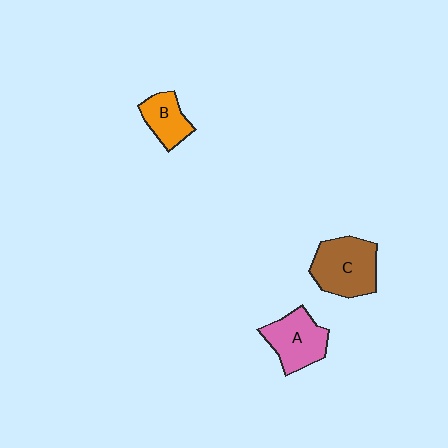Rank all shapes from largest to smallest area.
From largest to smallest: C (brown), A (pink), B (orange).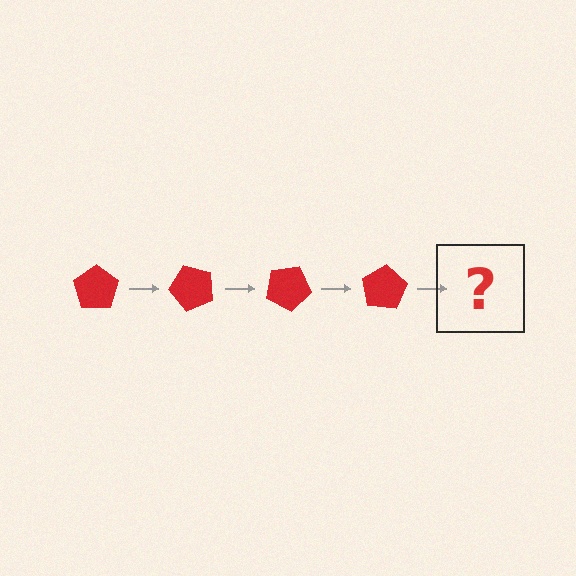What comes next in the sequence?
The next element should be a red pentagon rotated 200 degrees.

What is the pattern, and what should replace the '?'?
The pattern is that the pentagon rotates 50 degrees each step. The '?' should be a red pentagon rotated 200 degrees.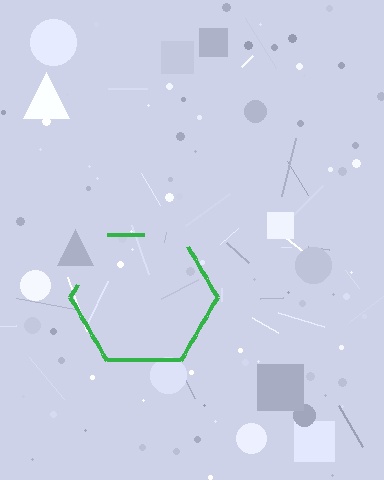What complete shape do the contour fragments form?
The contour fragments form a hexagon.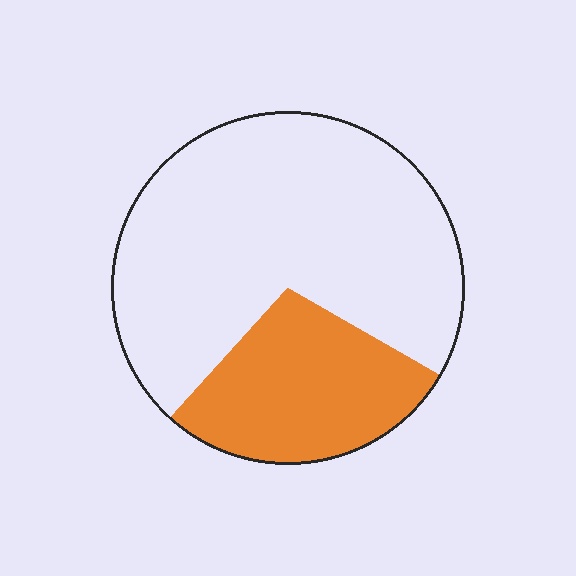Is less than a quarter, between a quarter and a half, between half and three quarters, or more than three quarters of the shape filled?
Between a quarter and a half.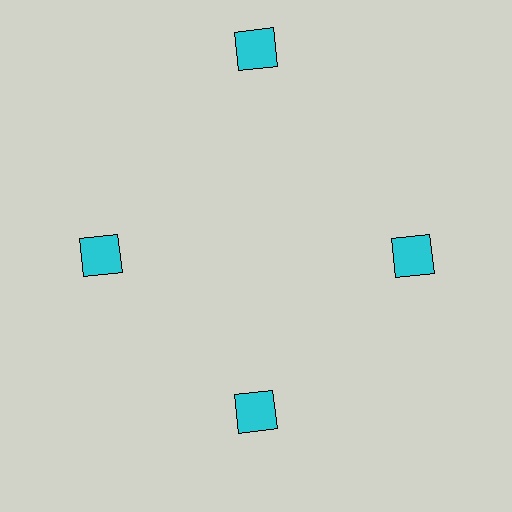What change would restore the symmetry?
The symmetry would be restored by moving it inward, back onto the ring so that all 4 squares sit at equal angles and equal distance from the center.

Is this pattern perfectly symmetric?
No. The 4 cyan squares are arranged in a ring, but one element near the 12 o'clock position is pushed outward from the center, breaking the 4-fold rotational symmetry.